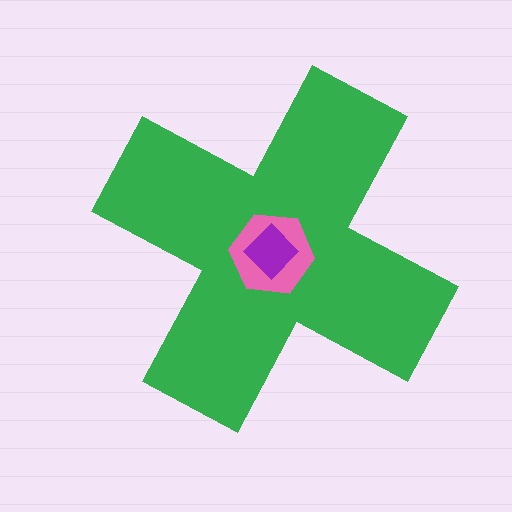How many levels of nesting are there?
3.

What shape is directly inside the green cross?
The pink hexagon.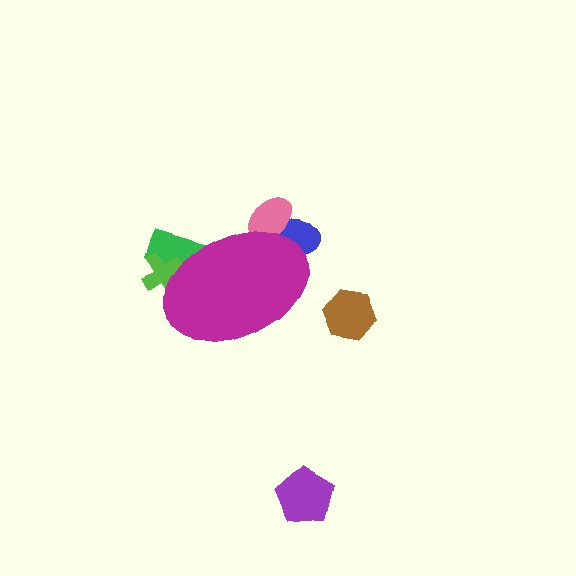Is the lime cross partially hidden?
Yes, the lime cross is partially hidden behind the magenta ellipse.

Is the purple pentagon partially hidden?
No, the purple pentagon is fully visible.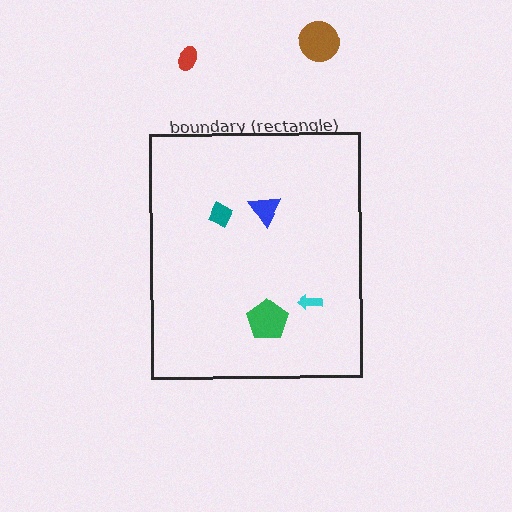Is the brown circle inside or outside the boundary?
Outside.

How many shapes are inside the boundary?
4 inside, 2 outside.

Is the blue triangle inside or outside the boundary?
Inside.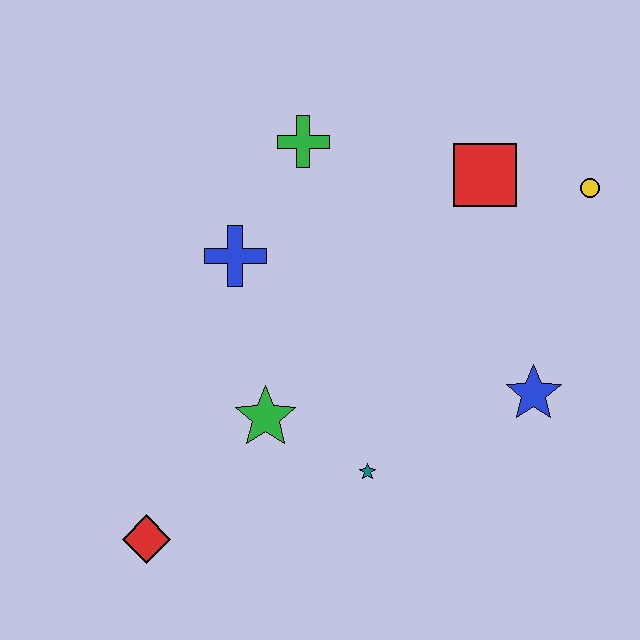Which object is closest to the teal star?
The green star is closest to the teal star.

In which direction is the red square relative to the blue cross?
The red square is to the right of the blue cross.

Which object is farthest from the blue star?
The red diamond is farthest from the blue star.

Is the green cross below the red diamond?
No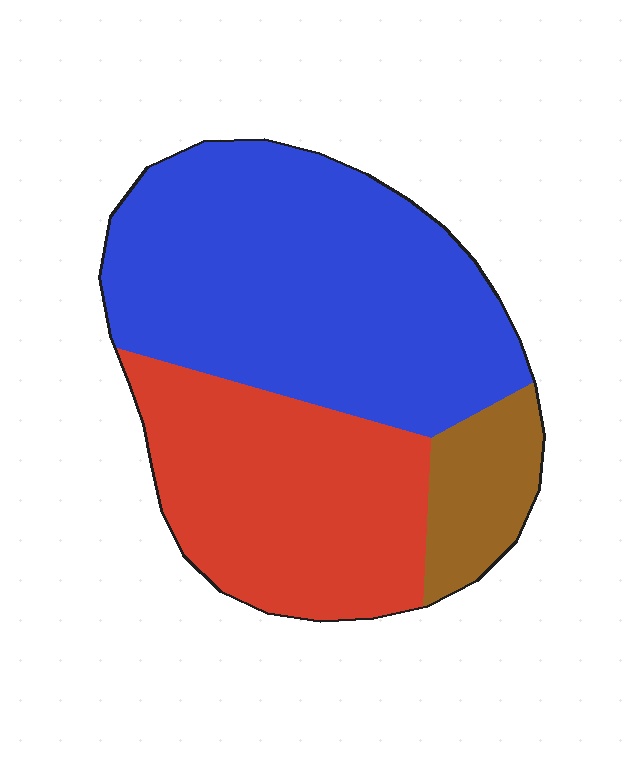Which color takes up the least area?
Brown, at roughly 10%.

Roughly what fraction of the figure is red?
Red takes up between a quarter and a half of the figure.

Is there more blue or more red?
Blue.